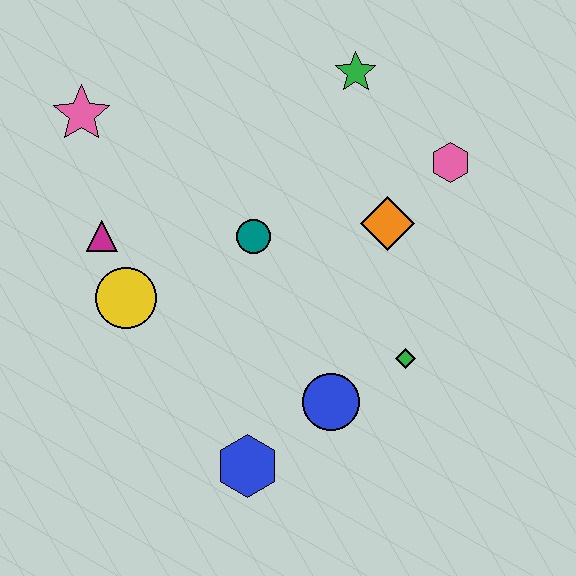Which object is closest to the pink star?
The magenta triangle is closest to the pink star.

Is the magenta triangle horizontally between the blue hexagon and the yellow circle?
No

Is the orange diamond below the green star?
Yes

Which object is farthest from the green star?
The blue hexagon is farthest from the green star.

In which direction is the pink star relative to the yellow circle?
The pink star is above the yellow circle.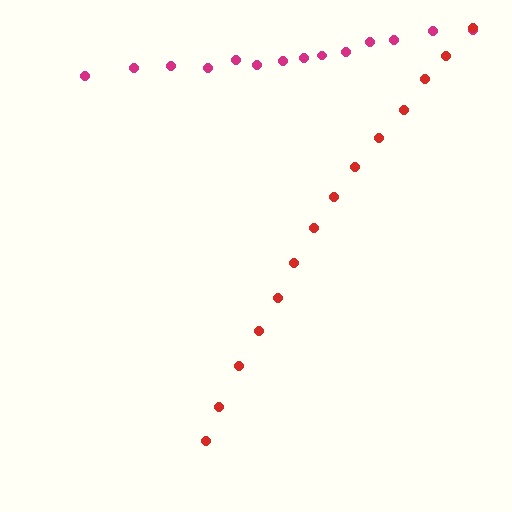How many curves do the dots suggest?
There are 2 distinct paths.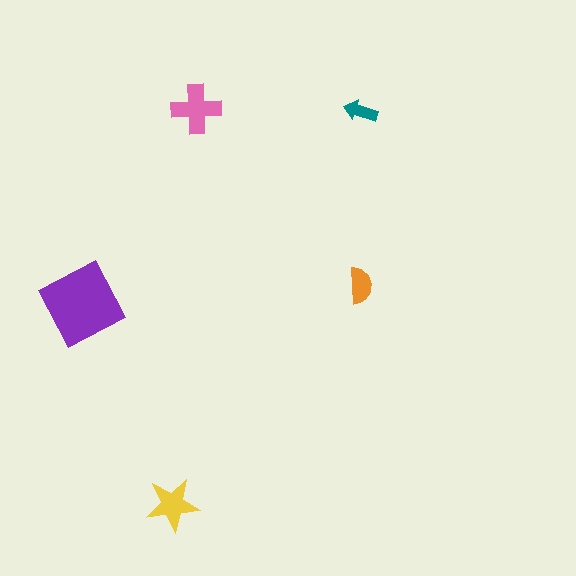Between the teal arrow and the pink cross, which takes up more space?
The pink cross.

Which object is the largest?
The purple diamond.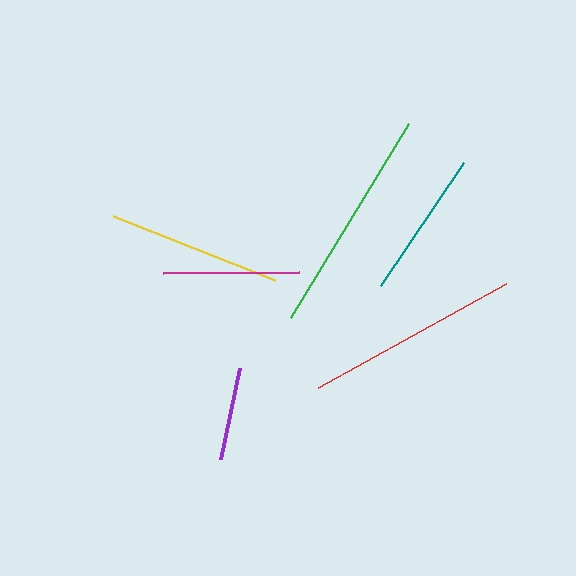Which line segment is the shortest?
The purple line is the shortest at approximately 93 pixels.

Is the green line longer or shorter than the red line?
The green line is longer than the red line.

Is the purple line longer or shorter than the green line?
The green line is longer than the purple line.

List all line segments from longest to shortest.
From longest to shortest: green, red, yellow, teal, magenta, purple.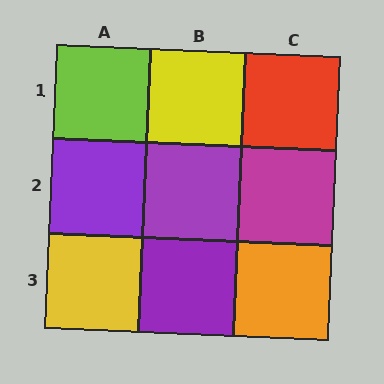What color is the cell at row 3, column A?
Yellow.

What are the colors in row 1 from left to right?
Lime, yellow, red.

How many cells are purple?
3 cells are purple.